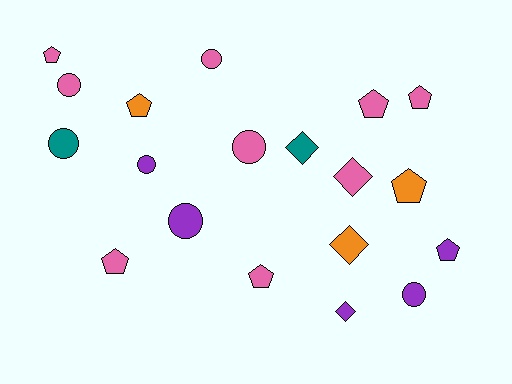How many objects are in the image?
There are 19 objects.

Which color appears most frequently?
Pink, with 9 objects.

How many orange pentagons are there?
There are 2 orange pentagons.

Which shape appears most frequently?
Pentagon, with 8 objects.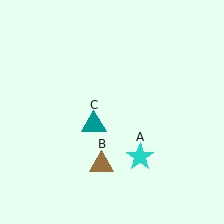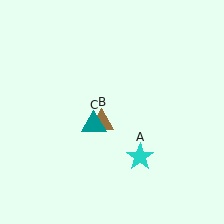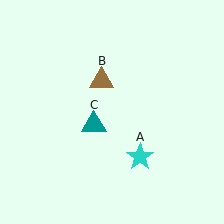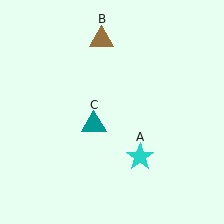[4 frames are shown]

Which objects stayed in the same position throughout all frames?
Cyan star (object A) and teal triangle (object C) remained stationary.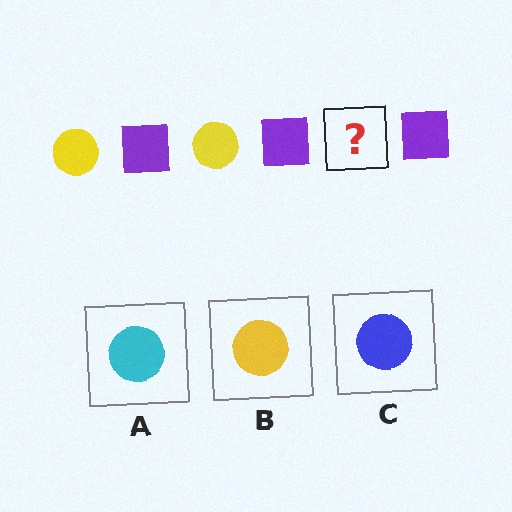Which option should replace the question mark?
Option B.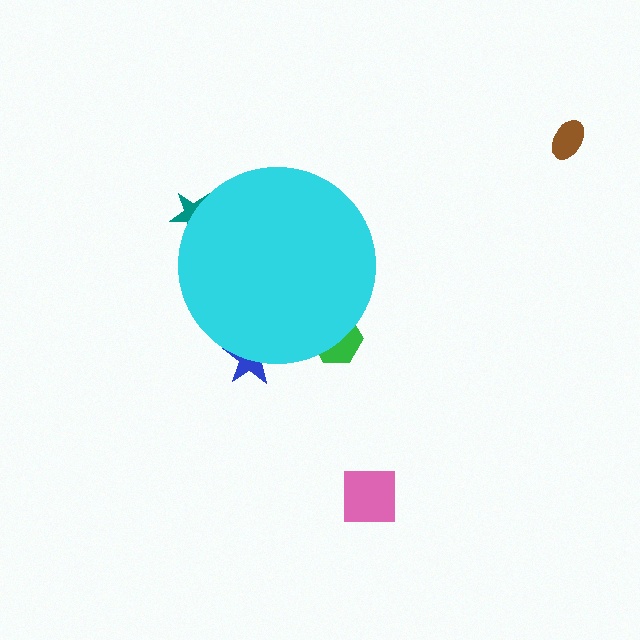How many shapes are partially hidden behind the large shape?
3 shapes are partially hidden.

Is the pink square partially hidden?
No, the pink square is fully visible.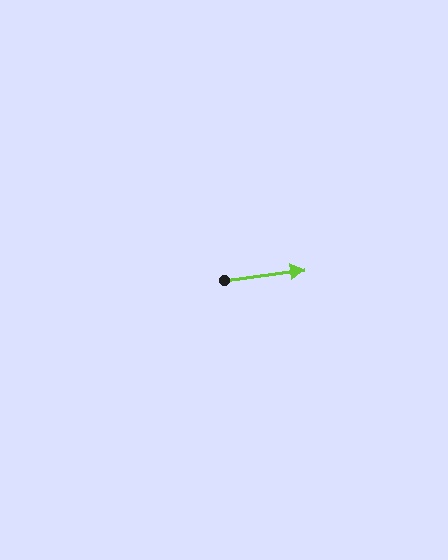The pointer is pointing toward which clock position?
Roughly 3 o'clock.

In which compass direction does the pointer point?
East.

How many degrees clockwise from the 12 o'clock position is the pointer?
Approximately 82 degrees.